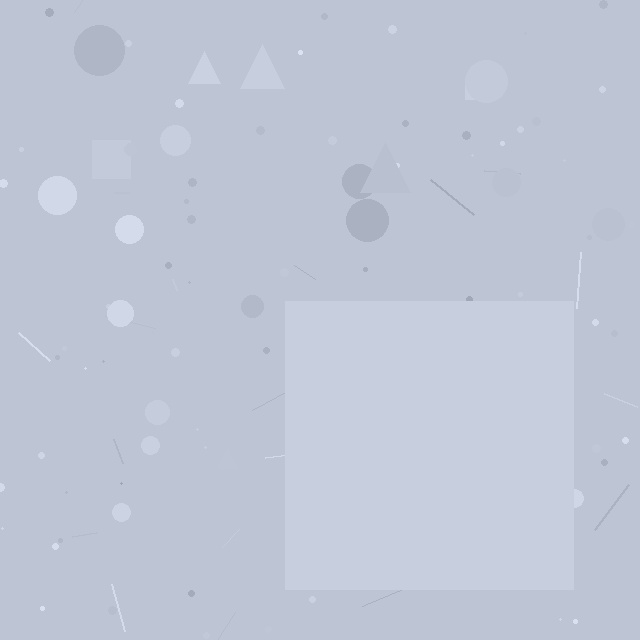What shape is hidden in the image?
A square is hidden in the image.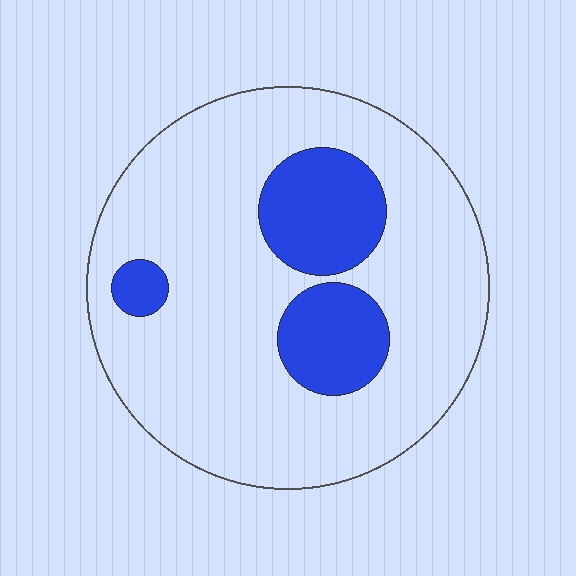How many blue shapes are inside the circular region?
3.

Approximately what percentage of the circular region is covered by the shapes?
Approximately 20%.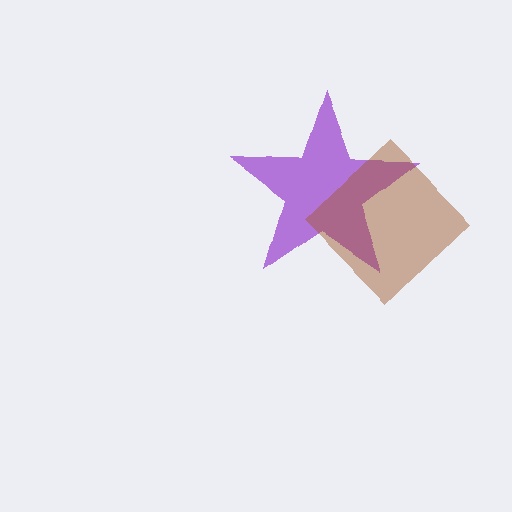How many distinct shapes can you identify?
There are 2 distinct shapes: a purple star, a brown diamond.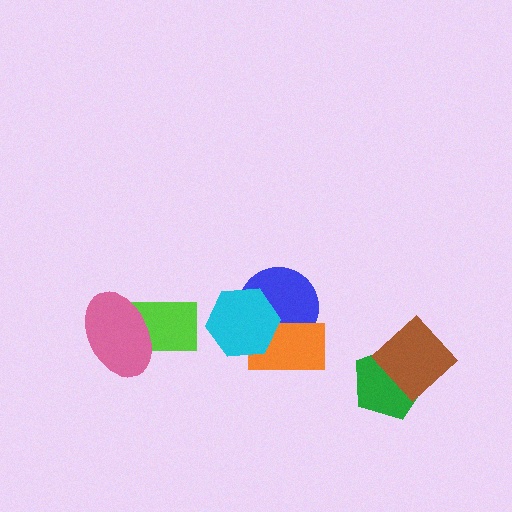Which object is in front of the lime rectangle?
The pink ellipse is in front of the lime rectangle.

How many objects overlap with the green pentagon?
1 object overlaps with the green pentagon.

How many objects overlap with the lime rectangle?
1 object overlaps with the lime rectangle.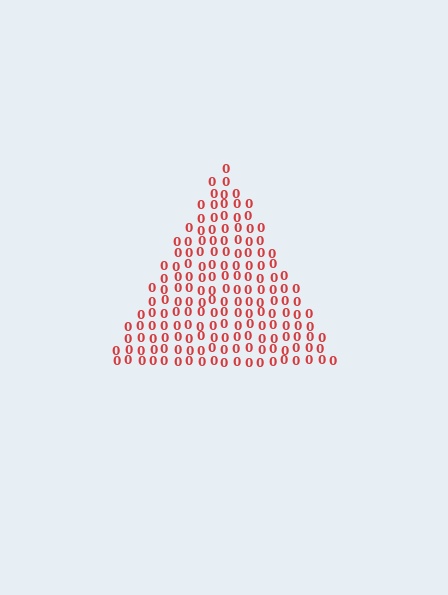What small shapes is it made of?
It is made of small digit 0's.